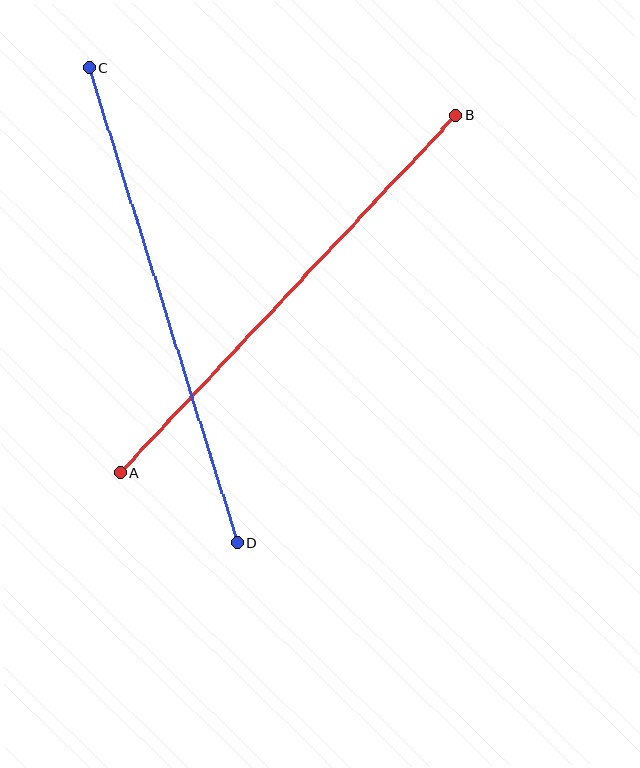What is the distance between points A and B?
The distance is approximately 490 pixels.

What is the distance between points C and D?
The distance is approximately 498 pixels.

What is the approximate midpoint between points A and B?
The midpoint is at approximately (288, 294) pixels.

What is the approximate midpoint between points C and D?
The midpoint is at approximately (163, 305) pixels.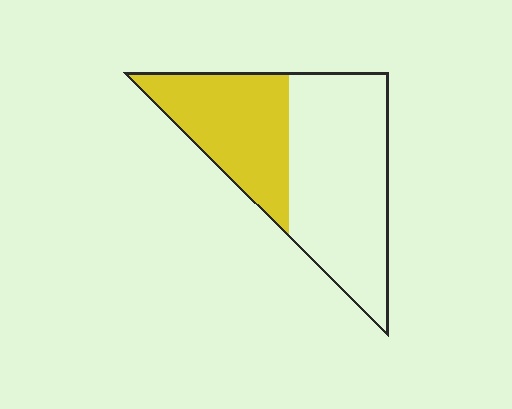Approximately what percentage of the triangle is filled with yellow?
Approximately 40%.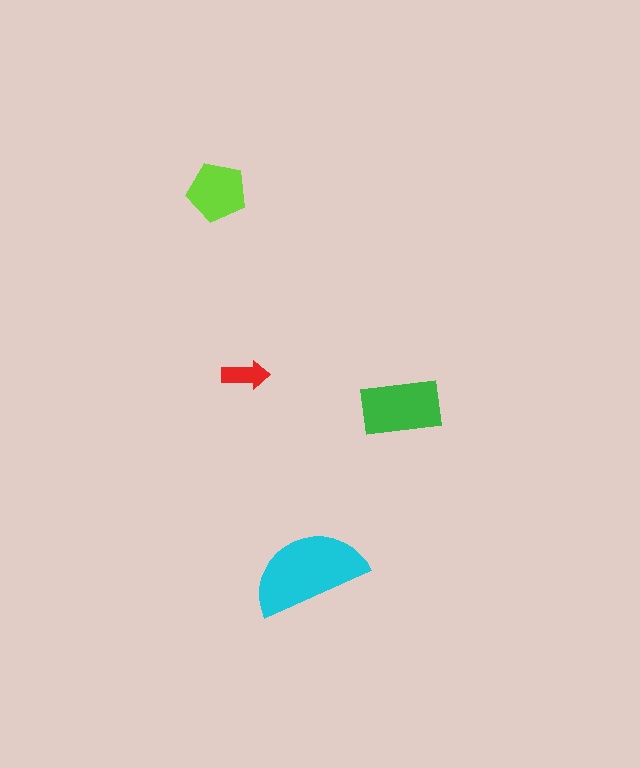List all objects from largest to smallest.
The cyan semicircle, the green rectangle, the lime pentagon, the red arrow.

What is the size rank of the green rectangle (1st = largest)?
2nd.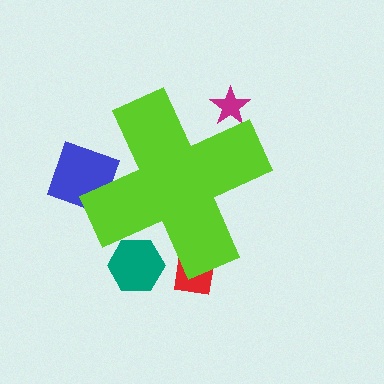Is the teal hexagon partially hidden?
Yes, the teal hexagon is partially hidden behind the lime cross.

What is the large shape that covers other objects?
A lime cross.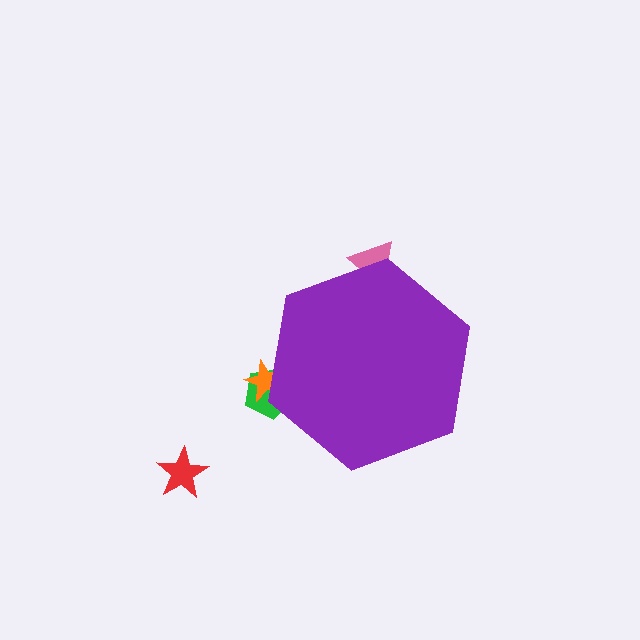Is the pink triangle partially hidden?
Yes, the pink triangle is partially hidden behind the purple hexagon.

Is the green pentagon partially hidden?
Yes, the green pentagon is partially hidden behind the purple hexagon.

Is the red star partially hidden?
No, the red star is fully visible.